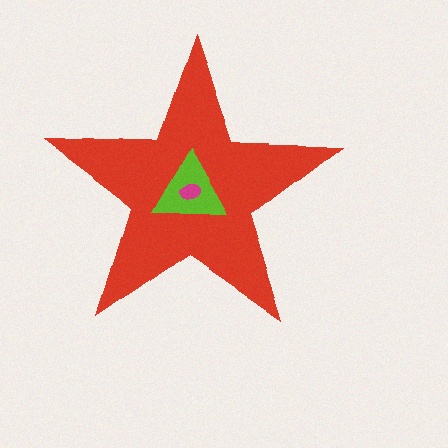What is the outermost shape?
The red star.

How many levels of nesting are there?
3.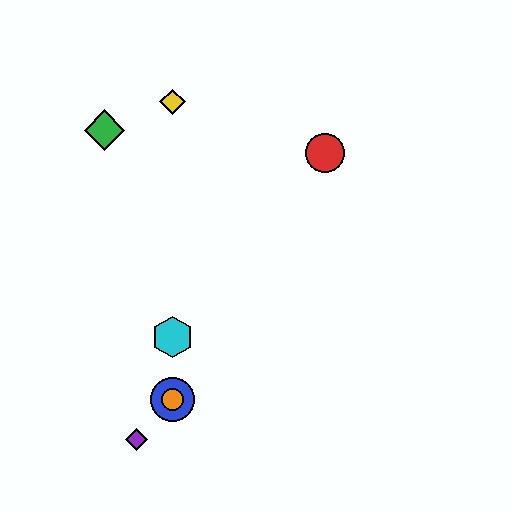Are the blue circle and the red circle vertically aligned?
No, the blue circle is at x≈173 and the red circle is at x≈325.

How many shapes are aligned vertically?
4 shapes (the blue circle, the yellow diamond, the orange circle, the cyan hexagon) are aligned vertically.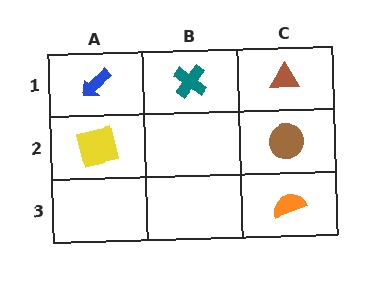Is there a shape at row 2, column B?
No, that cell is empty.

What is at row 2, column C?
A brown circle.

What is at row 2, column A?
A yellow square.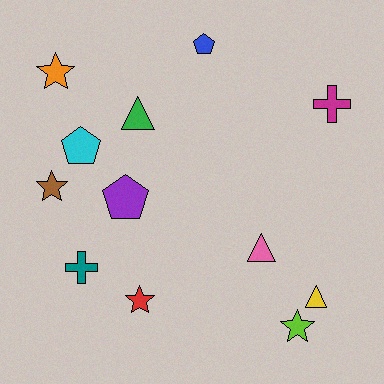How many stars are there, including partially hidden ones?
There are 4 stars.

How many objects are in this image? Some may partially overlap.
There are 12 objects.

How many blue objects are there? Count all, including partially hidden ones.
There is 1 blue object.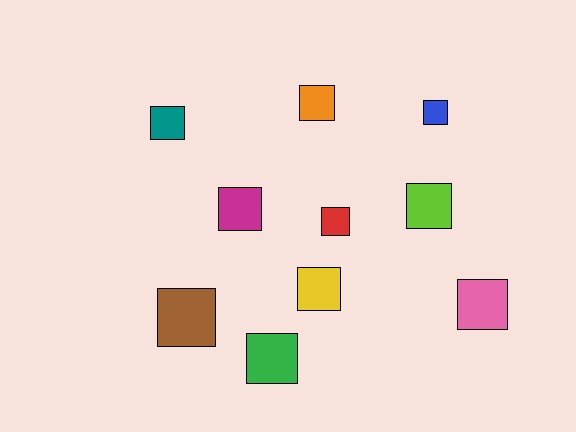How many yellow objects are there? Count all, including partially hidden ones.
There is 1 yellow object.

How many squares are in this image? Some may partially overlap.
There are 10 squares.